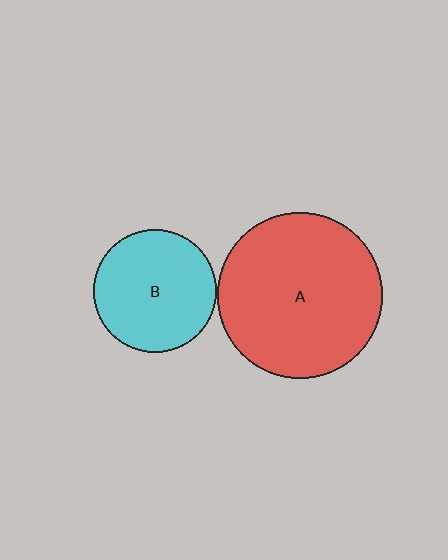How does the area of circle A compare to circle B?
Approximately 1.8 times.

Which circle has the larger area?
Circle A (red).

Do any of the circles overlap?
No, none of the circles overlap.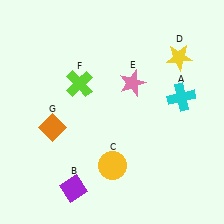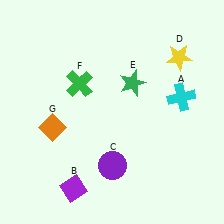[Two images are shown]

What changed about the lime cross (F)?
In Image 1, F is lime. In Image 2, it changed to green.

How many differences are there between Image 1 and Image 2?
There are 3 differences between the two images.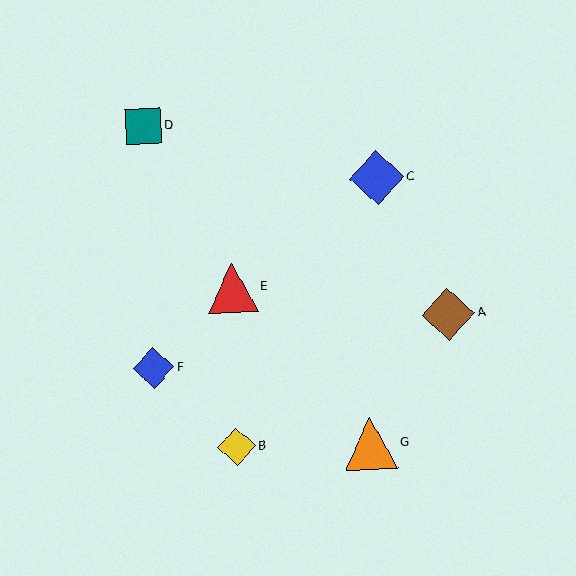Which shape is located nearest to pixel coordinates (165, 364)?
The blue diamond (labeled F) at (154, 368) is nearest to that location.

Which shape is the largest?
The blue diamond (labeled C) is the largest.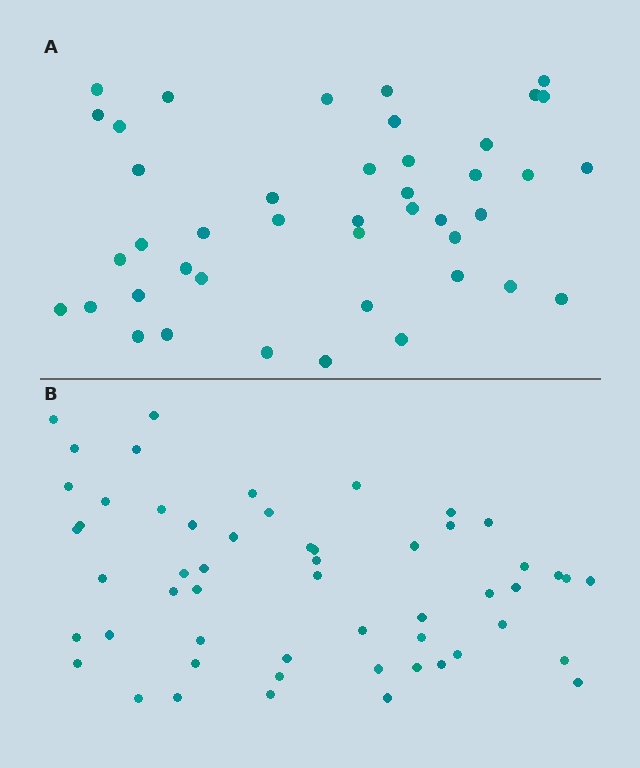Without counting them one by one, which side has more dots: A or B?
Region B (the bottom region) has more dots.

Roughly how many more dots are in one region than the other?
Region B has roughly 12 or so more dots than region A.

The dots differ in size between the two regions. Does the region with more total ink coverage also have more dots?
No. Region A has more total ink coverage because its dots are larger, but region B actually contains more individual dots. Total area can be misleading — the number of items is what matters here.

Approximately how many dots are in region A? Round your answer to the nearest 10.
About 40 dots. (The exact count is 43, which rounds to 40.)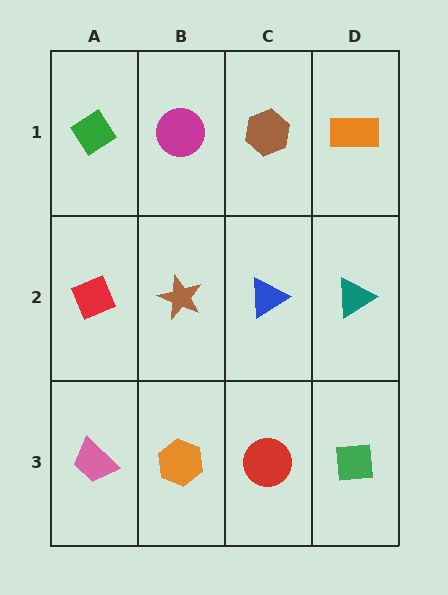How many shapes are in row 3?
4 shapes.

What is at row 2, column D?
A teal triangle.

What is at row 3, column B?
An orange hexagon.